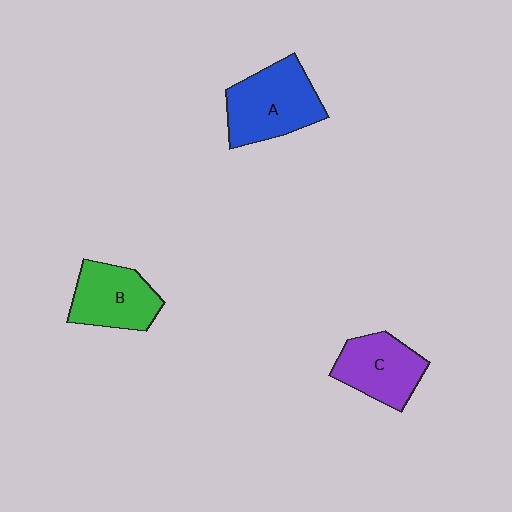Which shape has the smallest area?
Shape C (purple).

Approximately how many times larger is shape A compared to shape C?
Approximately 1.2 times.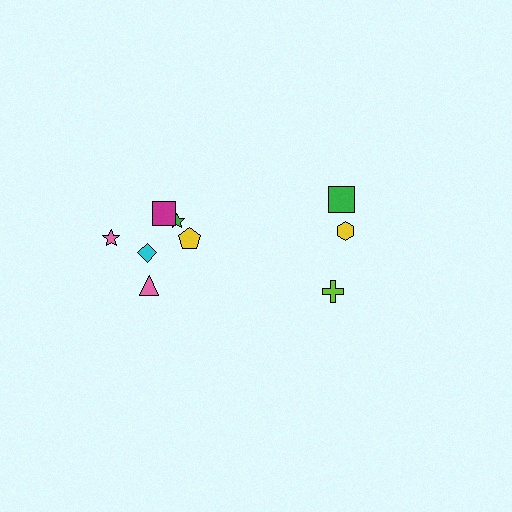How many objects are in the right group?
There are 3 objects.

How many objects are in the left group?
There are 6 objects.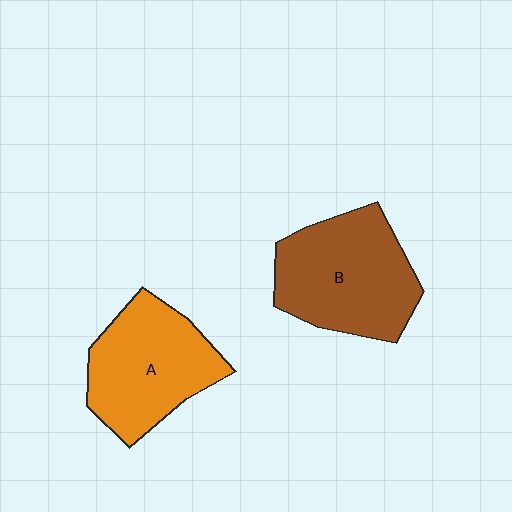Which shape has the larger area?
Shape B (brown).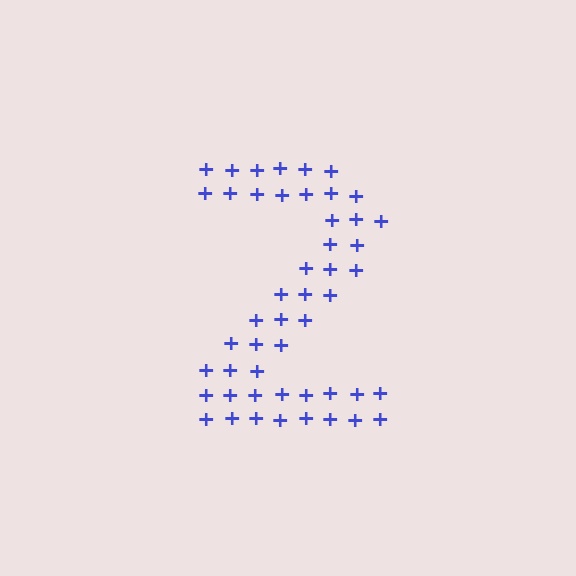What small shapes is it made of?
It is made of small plus signs.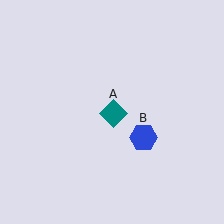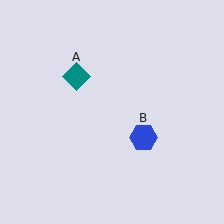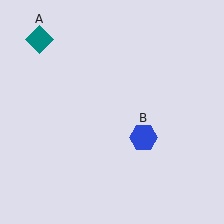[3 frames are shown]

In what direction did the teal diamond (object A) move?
The teal diamond (object A) moved up and to the left.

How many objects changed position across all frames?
1 object changed position: teal diamond (object A).